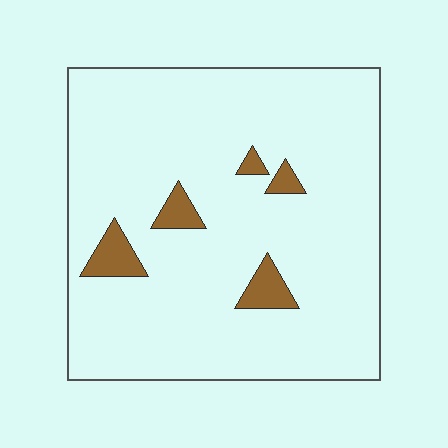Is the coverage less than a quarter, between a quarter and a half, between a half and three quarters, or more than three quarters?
Less than a quarter.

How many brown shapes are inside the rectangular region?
5.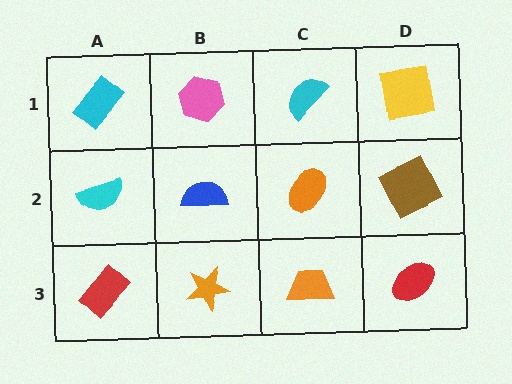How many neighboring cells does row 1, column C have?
3.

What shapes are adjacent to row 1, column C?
An orange ellipse (row 2, column C), a pink hexagon (row 1, column B), a yellow square (row 1, column D).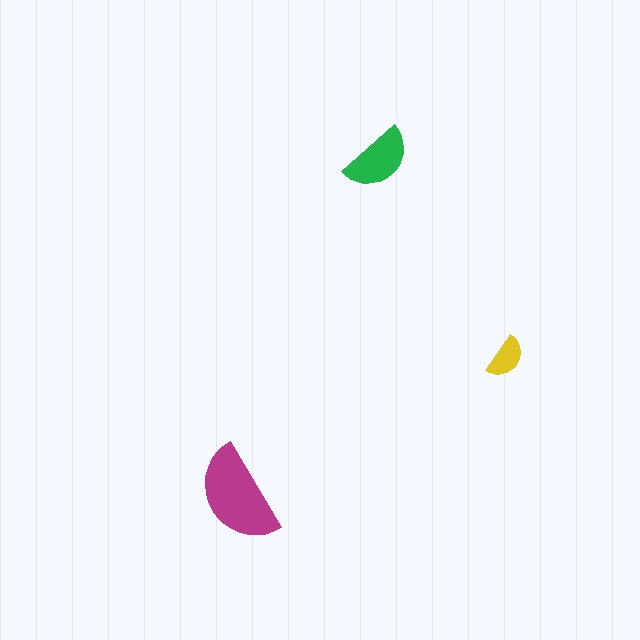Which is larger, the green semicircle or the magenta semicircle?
The magenta one.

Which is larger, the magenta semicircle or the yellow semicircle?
The magenta one.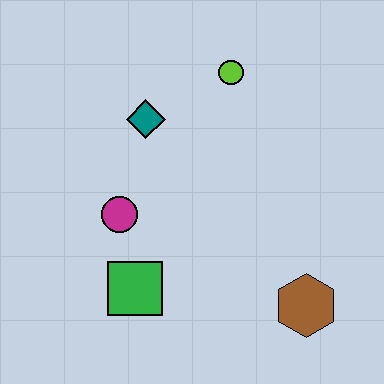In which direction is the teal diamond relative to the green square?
The teal diamond is above the green square.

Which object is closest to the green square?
The magenta circle is closest to the green square.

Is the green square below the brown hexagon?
No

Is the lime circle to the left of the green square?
No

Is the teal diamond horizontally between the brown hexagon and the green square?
Yes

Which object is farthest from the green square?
The lime circle is farthest from the green square.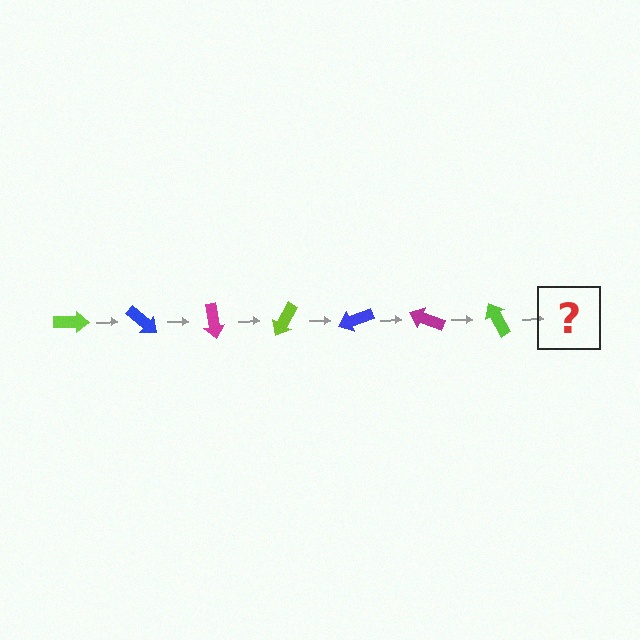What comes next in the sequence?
The next element should be a blue arrow, rotated 280 degrees from the start.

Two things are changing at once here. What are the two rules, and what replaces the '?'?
The two rules are that it rotates 40 degrees each step and the color cycles through lime, blue, and magenta. The '?' should be a blue arrow, rotated 280 degrees from the start.